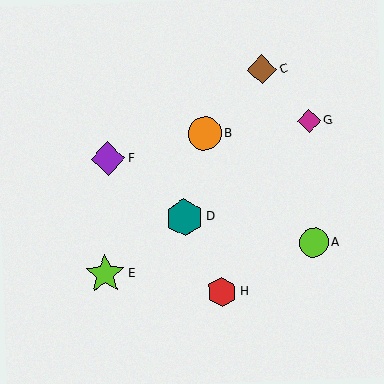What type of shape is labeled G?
Shape G is a magenta diamond.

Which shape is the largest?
The lime star (labeled E) is the largest.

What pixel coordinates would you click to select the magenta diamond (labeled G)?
Click at (309, 121) to select the magenta diamond G.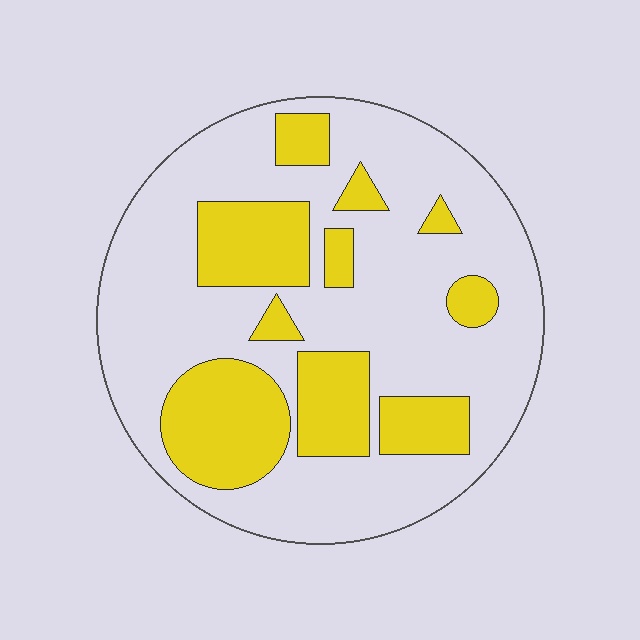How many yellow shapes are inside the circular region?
10.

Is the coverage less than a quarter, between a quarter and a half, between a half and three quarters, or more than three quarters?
Between a quarter and a half.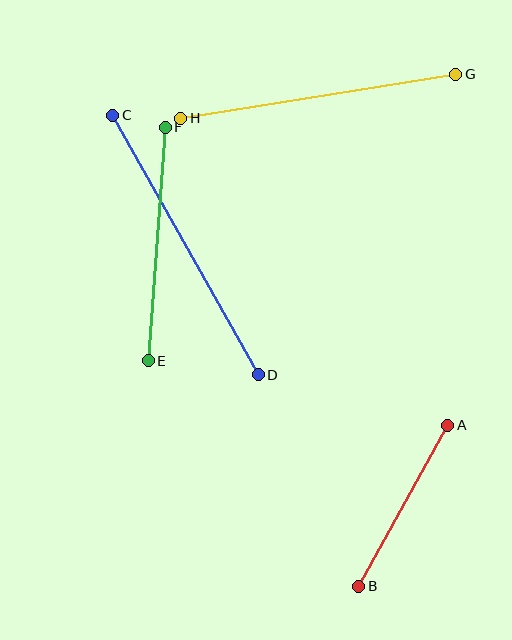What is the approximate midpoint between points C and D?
The midpoint is at approximately (185, 245) pixels.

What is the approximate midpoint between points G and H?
The midpoint is at approximately (318, 96) pixels.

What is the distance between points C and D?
The distance is approximately 297 pixels.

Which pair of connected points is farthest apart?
Points C and D are farthest apart.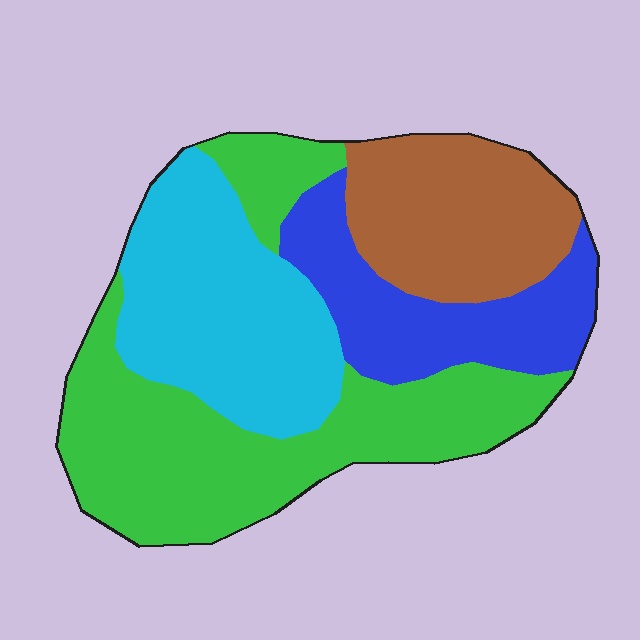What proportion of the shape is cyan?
Cyan covers around 25% of the shape.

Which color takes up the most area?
Green, at roughly 35%.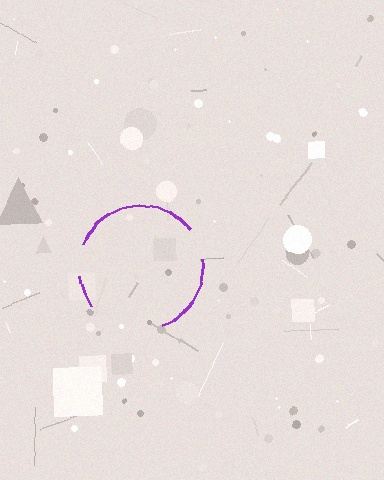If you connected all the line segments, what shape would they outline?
They would outline a circle.